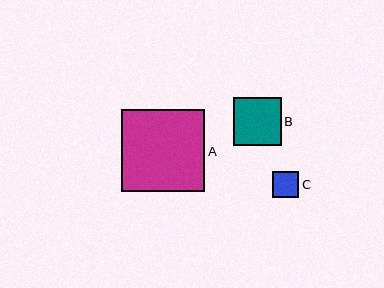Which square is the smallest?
Square C is the smallest with a size of approximately 27 pixels.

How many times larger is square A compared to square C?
Square A is approximately 3.1 times the size of square C.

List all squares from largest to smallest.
From largest to smallest: A, B, C.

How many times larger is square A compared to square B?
Square A is approximately 1.7 times the size of square B.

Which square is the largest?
Square A is the largest with a size of approximately 83 pixels.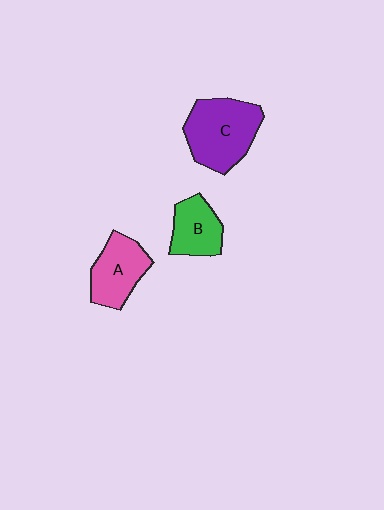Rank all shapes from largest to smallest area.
From largest to smallest: C (purple), A (pink), B (green).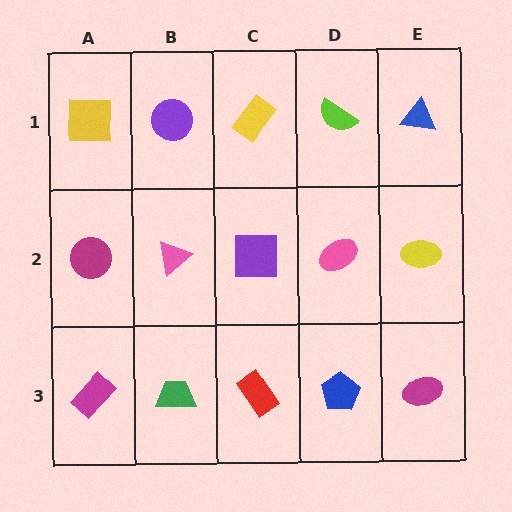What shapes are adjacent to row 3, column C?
A purple square (row 2, column C), a green trapezoid (row 3, column B), a blue pentagon (row 3, column D).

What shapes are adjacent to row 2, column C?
A yellow rectangle (row 1, column C), a red rectangle (row 3, column C), a pink triangle (row 2, column B), a pink ellipse (row 2, column D).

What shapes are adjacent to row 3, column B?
A pink triangle (row 2, column B), a magenta rectangle (row 3, column A), a red rectangle (row 3, column C).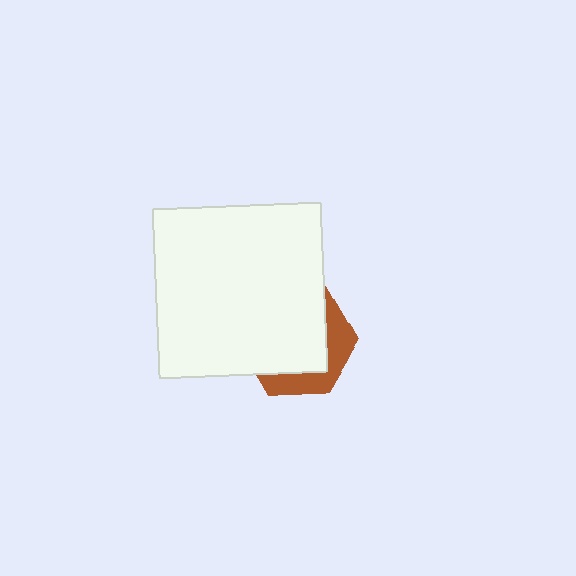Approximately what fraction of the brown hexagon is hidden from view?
Roughly 68% of the brown hexagon is hidden behind the white square.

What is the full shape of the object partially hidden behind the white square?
The partially hidden object is a brown hexagon.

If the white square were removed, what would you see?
You would see the complete brown hexagon.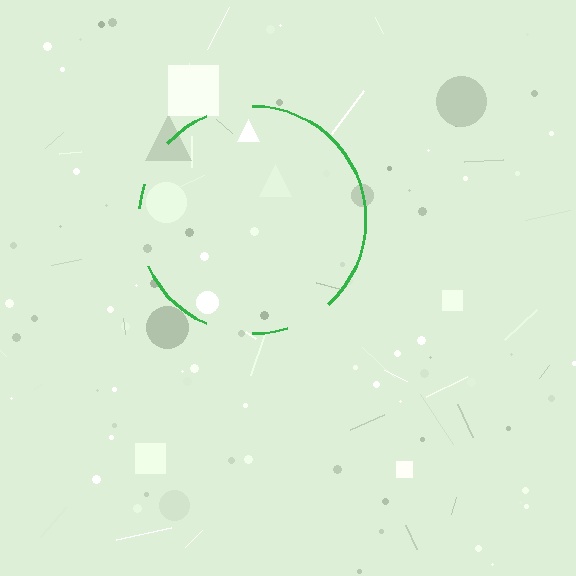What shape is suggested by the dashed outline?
The dashed outline suggests a circle.